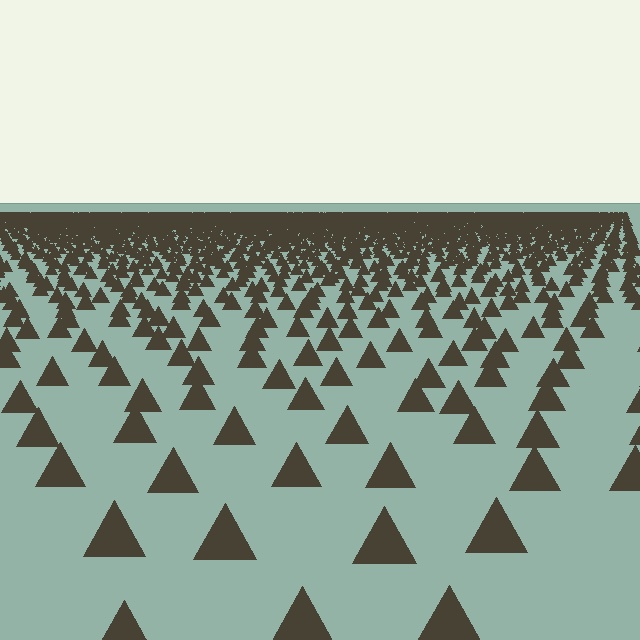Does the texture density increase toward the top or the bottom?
Density increases toward the top.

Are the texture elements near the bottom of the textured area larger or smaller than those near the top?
Larger. Near the bottom, elements are closer to the viewer and appear at a bigger on-screen size.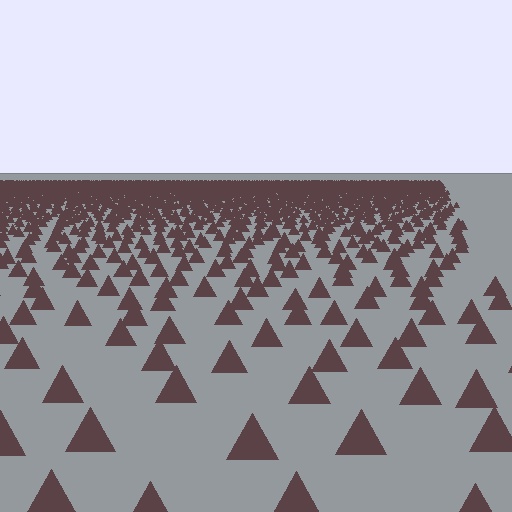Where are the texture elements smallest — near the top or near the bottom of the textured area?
Near the top.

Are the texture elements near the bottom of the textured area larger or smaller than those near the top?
Larger. Near the bottom, elements are closer to the viewer and appear at a bigger on-screen size.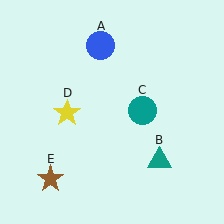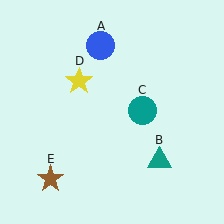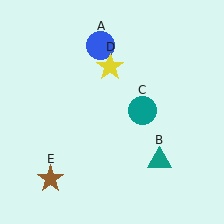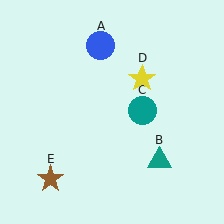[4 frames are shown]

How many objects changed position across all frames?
1 object changed position: yellow star (object D).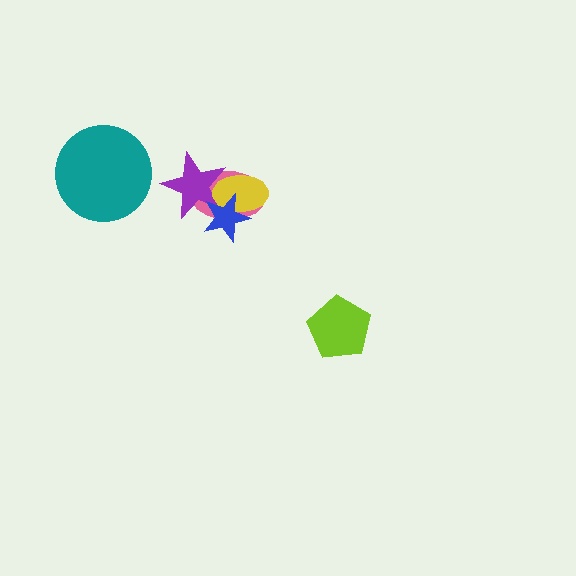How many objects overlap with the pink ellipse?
3 objects overlap with the pink ellipse.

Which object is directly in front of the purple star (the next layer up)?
The yellow ellipse is directly in front of the purple star.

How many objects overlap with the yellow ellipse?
3 objects overlap with the yellow ellipse.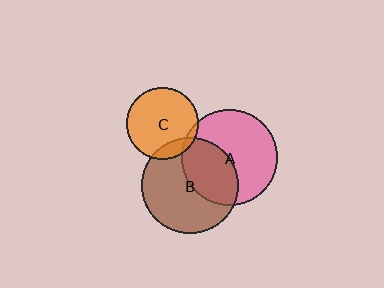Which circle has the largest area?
Circle B (brown).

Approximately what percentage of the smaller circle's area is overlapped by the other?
Approximately 40%.